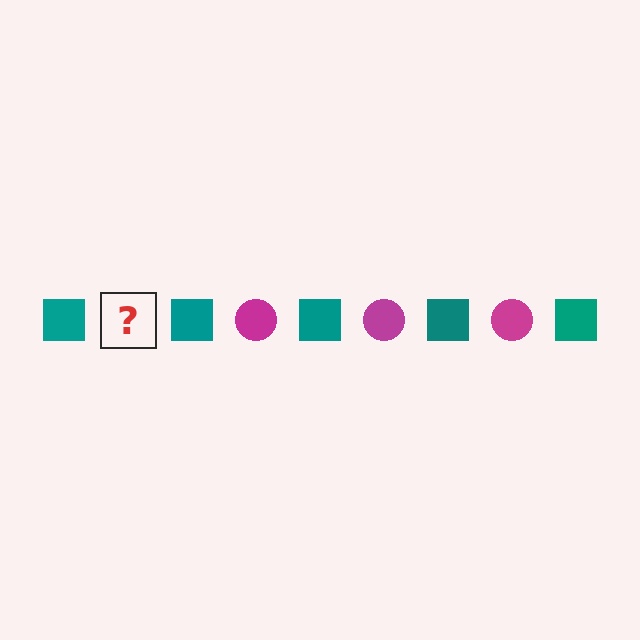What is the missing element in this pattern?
The missing element is a magenta circle.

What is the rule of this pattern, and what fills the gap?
The rule is that the pattern alternates between teal square and magenta circle. The gap should be filled with a magenta circle.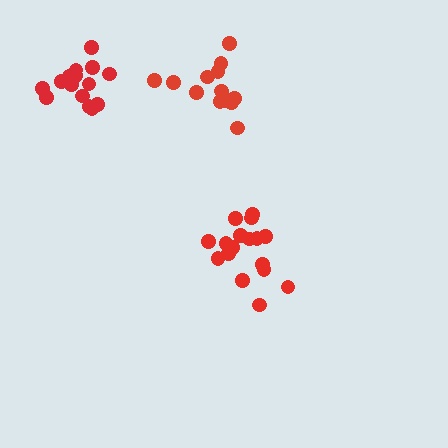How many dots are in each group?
Group 1: 15 dots, Group 2: 17 dots, Group 3: 13 dots (45 total).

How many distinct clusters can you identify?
There are 3 distinct clusters.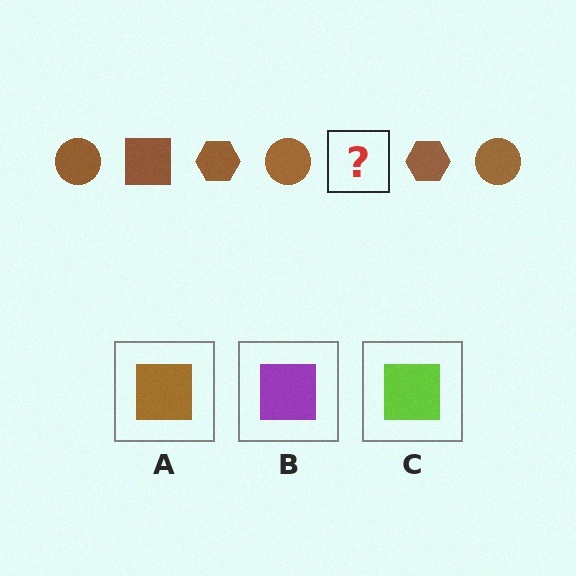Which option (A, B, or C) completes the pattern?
A.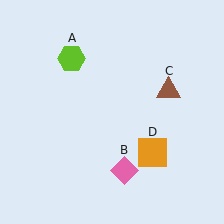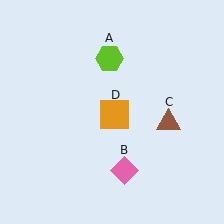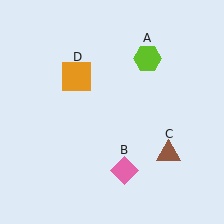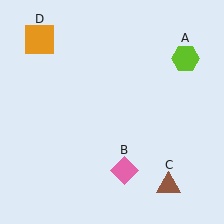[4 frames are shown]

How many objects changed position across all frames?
3 objects changed position: lime hexagon (object A), brown triangle (object C), orange square (object D).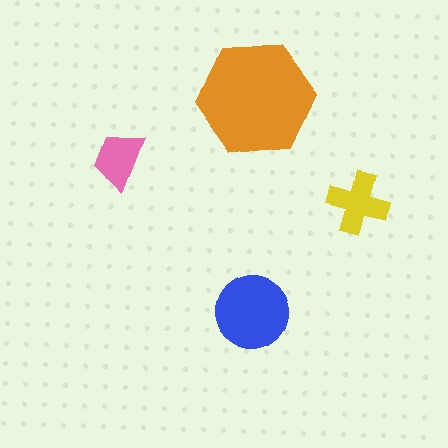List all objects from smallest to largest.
The pink trapezoid, the yellow cross, the blue circle, the orange hexagon.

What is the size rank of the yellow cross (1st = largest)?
3rd.